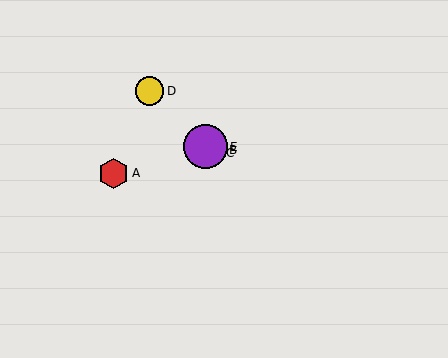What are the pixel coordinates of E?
Object E is at (206, 147).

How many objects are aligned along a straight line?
4 objects (B, C, D, E) are aligned along a straight line.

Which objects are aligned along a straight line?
Objects B, C, D, E are aligned along a straight line.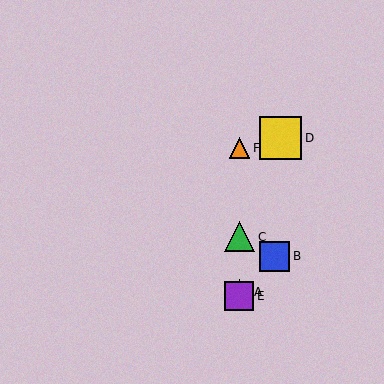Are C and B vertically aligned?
No, C is at x≈239 and B is at x≈275.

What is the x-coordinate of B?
Object B is at x≈275.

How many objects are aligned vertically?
4 objects (A, C, E, F) are aligned vertically.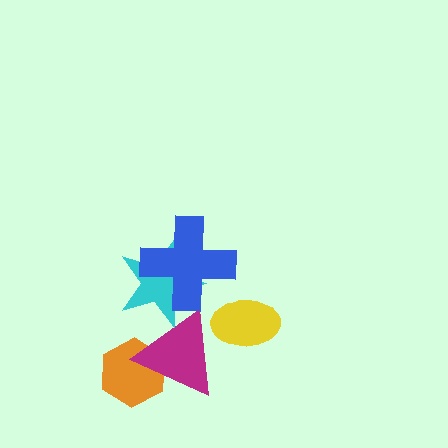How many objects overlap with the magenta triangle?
3 objects overlap with the magenta triangle.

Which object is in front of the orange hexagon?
The magenta triangle is in front of the orange hexagon.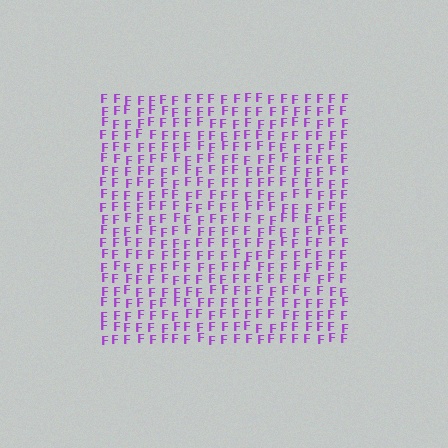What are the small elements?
The small elements are letter F's.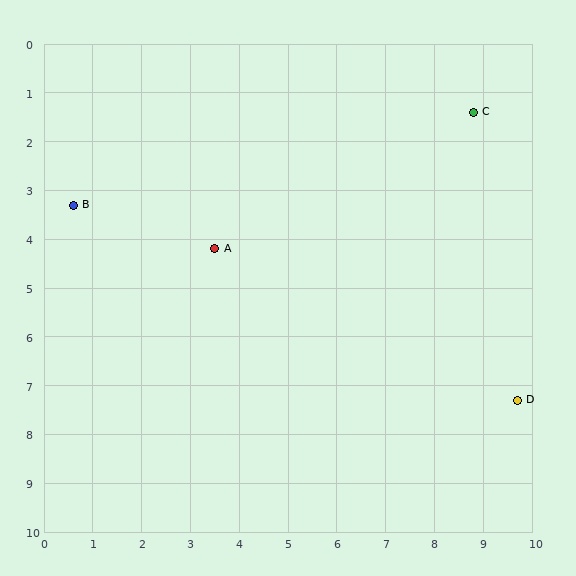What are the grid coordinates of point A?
Point A is at approximately (3.5, 4.2).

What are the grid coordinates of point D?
Point D is at approximately (9.7, 7.3).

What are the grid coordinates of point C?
Point C is at approximately (8.8, 1.4).